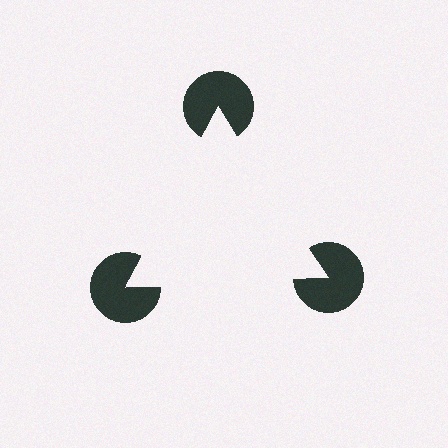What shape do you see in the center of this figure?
An illusory triangle — its edges are inferred from the aligned wedge cuts in the pac-man discs, not physically drawn.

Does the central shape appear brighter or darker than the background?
It typically appears slightly brighter than the background, even though no actual brightness change is drawn.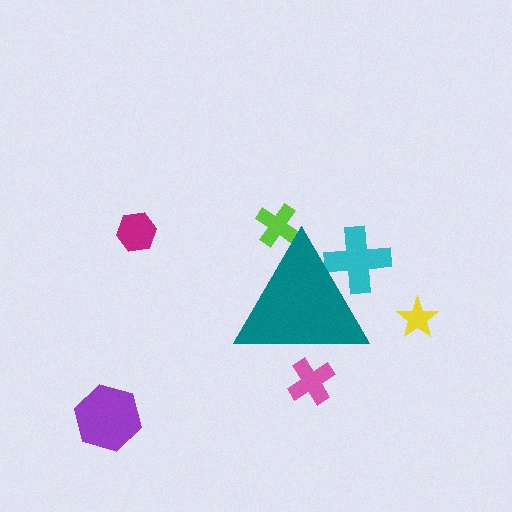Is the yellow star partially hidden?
No, the yellow star is fully visible.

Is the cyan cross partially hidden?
Yes, the cyan cross is partially hidden behind the teal triangle.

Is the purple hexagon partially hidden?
No, the purple hexagon is fully visible.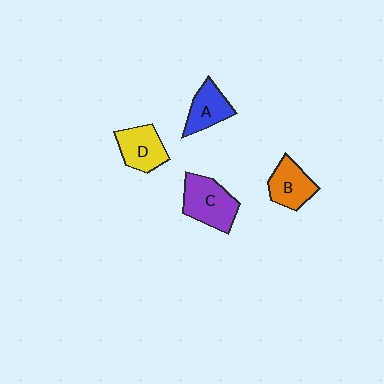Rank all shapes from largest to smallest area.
From largest to smallest: C (purple), D (yellow), B (orange), A (blue).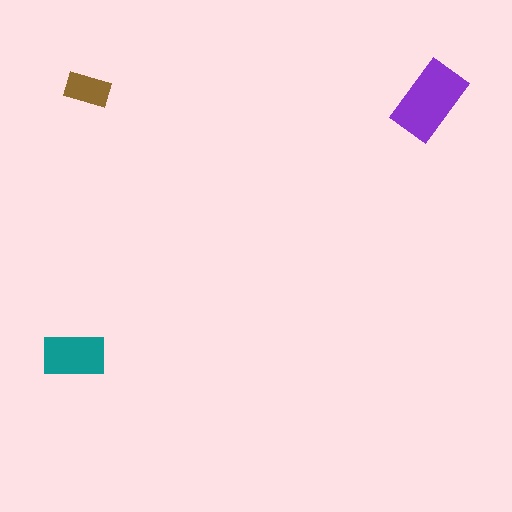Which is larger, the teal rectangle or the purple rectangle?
The purple one.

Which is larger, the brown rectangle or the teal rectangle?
The teal one.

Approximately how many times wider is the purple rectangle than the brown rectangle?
About 1.5 times wider.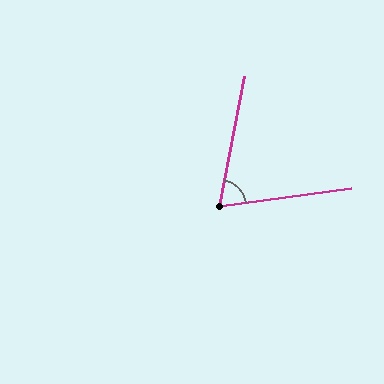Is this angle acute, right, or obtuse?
It is acute.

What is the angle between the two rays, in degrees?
Approximately 71 degrees.